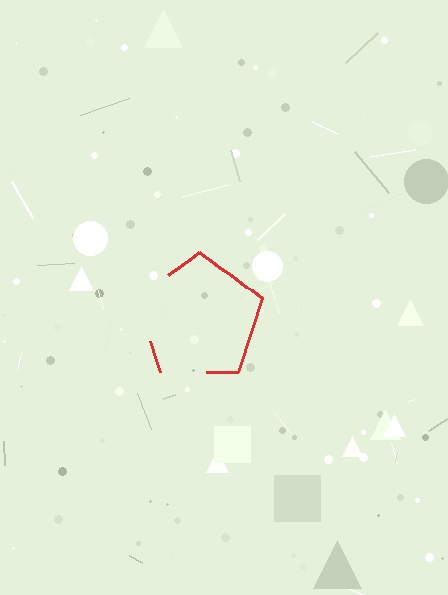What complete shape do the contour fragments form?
The contour fragments form a pentagon.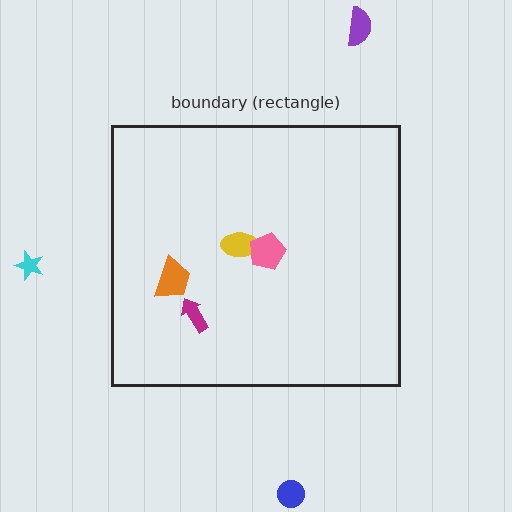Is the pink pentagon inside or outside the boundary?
Inside.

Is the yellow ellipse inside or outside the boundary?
Inside.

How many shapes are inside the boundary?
4 inside, 3 outside.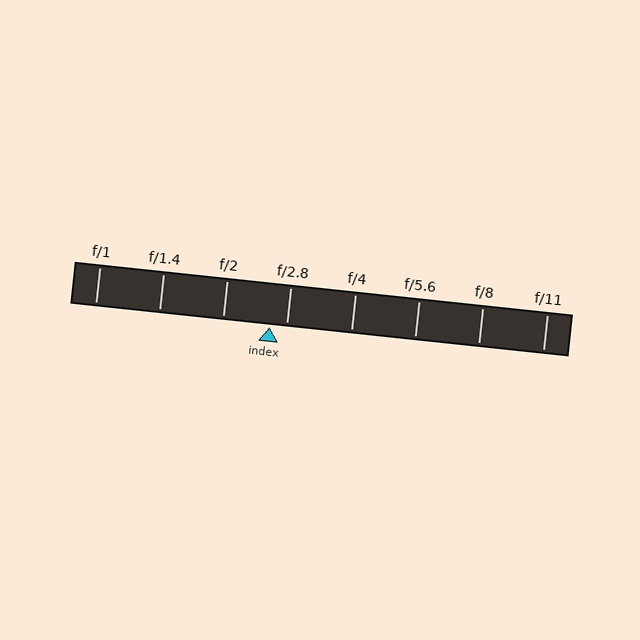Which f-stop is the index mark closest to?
The index mark is closest to f/2.8.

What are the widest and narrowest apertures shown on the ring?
The widest aperture shown is f/1 and the narrowest is f/11.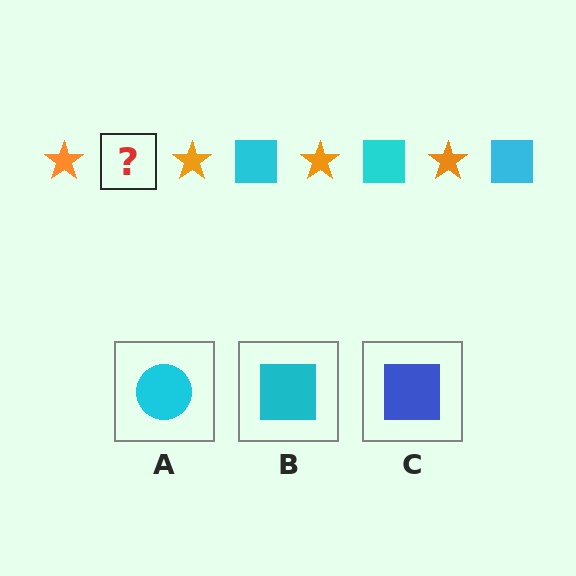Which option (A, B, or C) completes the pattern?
B.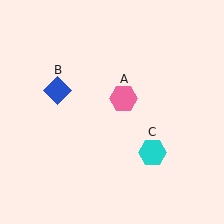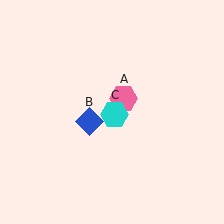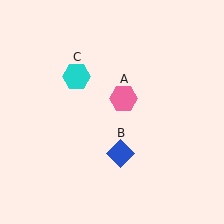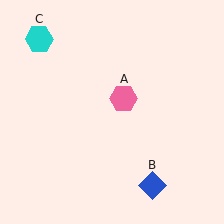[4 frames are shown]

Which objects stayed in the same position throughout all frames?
Pink hexagon (object A) remained stationary.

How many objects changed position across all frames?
2 objects changed position: blue diamond (object B), cyan hexagon (object C).